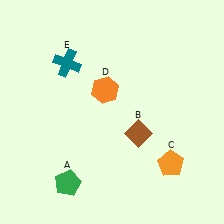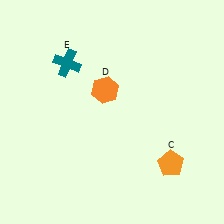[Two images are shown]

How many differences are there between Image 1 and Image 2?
There are 2 differences between the two images.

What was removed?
The green pentagon (A), the brown diamond (B) were removed in Image 2.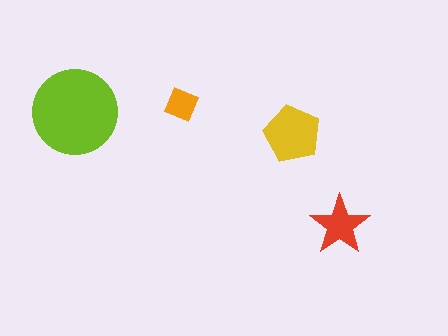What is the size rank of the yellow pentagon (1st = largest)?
2nd.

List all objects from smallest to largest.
The orange diamond, the red star, the yellow pentagon, the lime circle.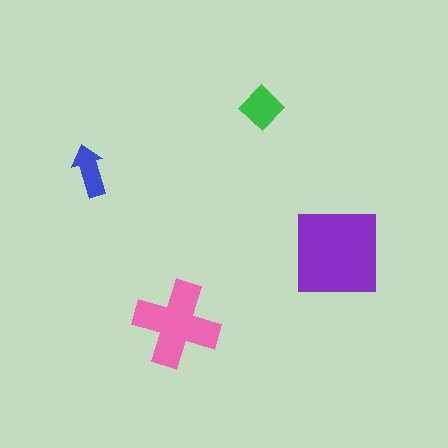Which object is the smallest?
The blue arrow.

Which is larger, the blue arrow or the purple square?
The purple square.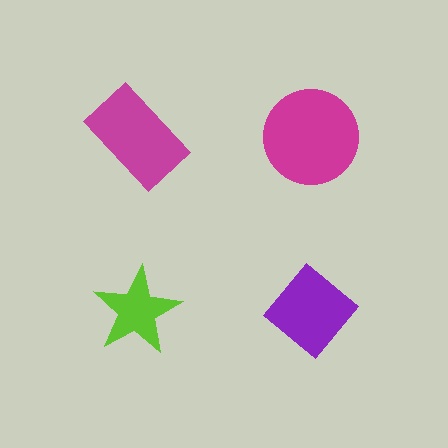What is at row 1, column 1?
A magenta rectangle.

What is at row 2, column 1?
A lime star.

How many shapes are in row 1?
2 shapes.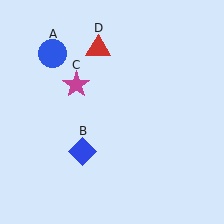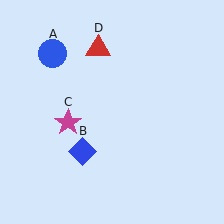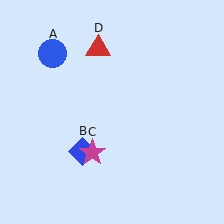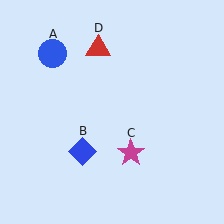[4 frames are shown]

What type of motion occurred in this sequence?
The magenta star (object C) rotated counterclockwise around the center of the scene.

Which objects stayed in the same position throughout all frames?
Blue circle (object A) and blue diamond (object B) and red triangle (object D) remained stationary.